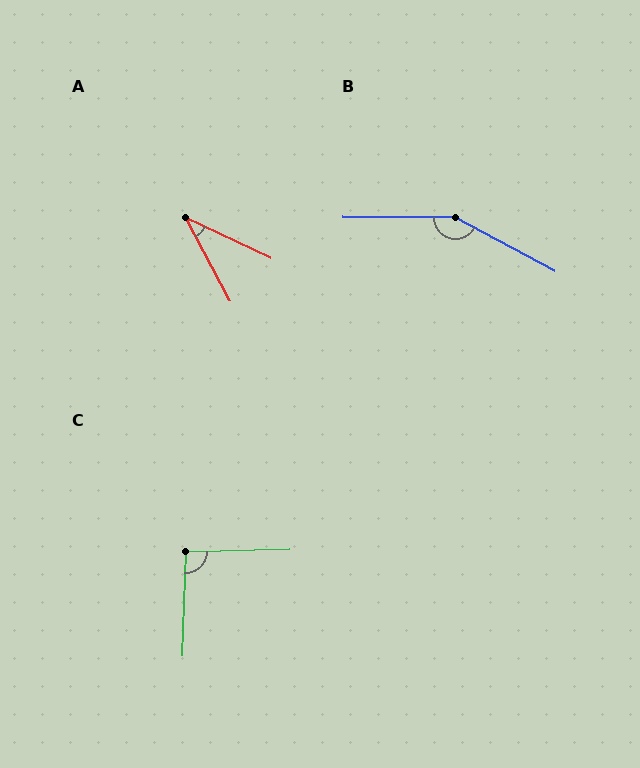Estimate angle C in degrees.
Approximately 93 degrees.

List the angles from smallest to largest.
A (36°), C (93°), B (152°).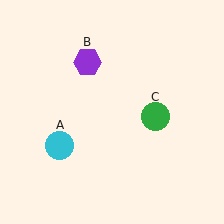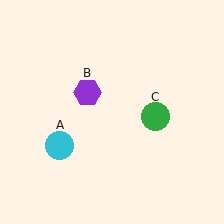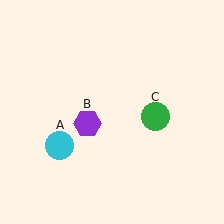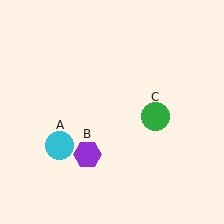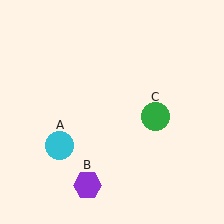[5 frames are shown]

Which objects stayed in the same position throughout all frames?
Cyan circle (object A) and green circle (object C) remained stationary.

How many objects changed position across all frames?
1 object changed position: purple hexagon (object B).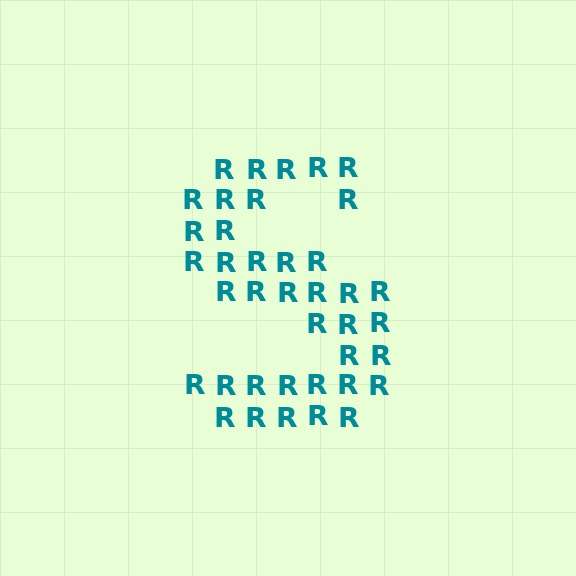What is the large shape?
The large shape is the letter S.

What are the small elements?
The small elements are letter R's.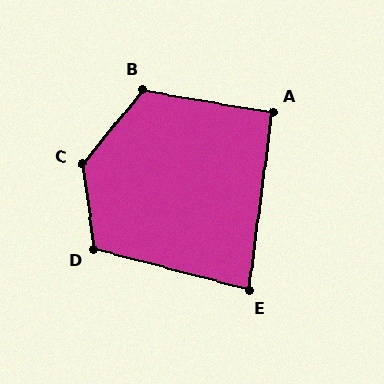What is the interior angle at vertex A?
Approximately 92 degrees (approximately right).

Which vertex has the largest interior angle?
C, at approximately 133 degrees.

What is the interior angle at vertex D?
Approximately 113 degrees (obtuse).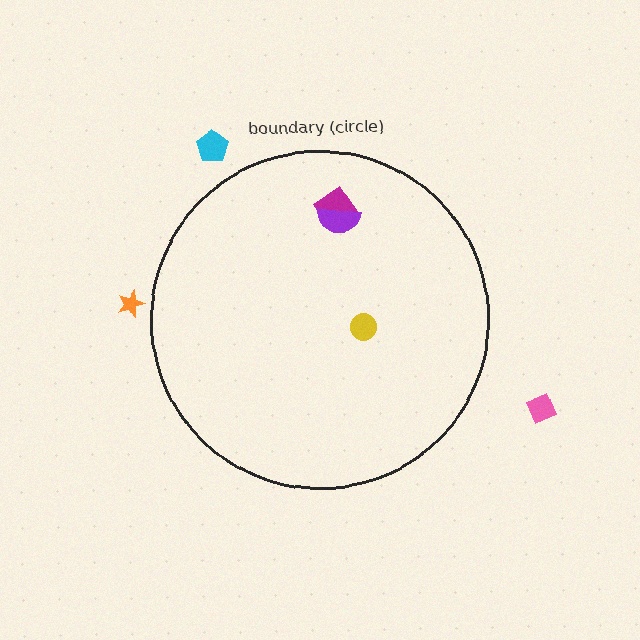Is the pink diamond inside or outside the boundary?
Outside.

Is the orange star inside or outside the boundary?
Outside.